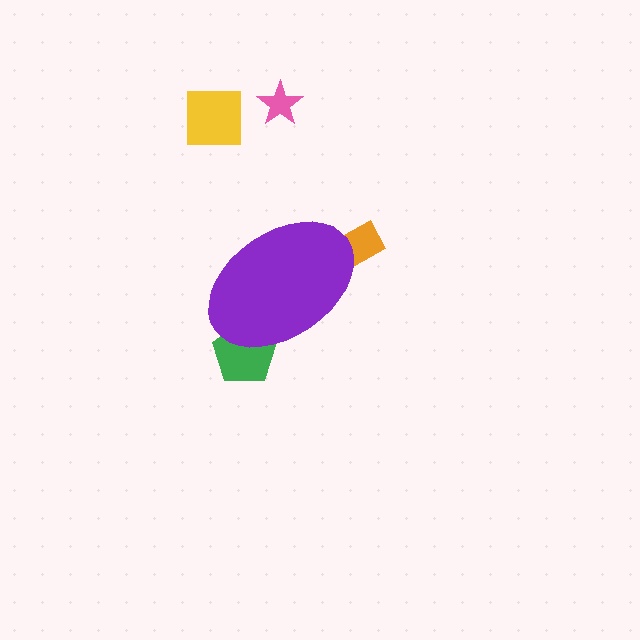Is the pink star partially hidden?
No, the pink star is fully visible.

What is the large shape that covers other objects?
A purple ellipse.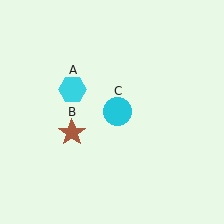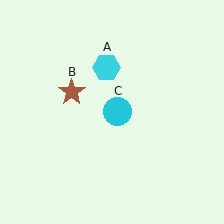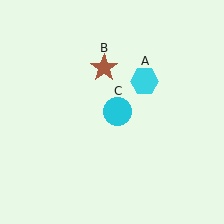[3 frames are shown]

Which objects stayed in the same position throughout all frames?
Cyan circle (object C) remained stationary.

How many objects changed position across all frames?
2 objects changed position: cyan hexagon (object A), brown star (object B).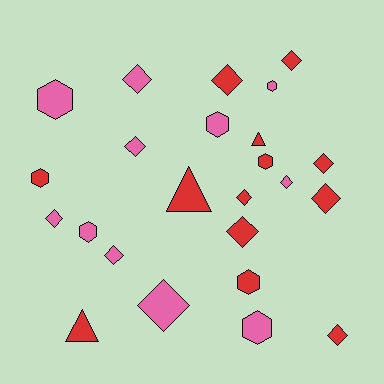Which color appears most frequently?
Red, with 13 objects.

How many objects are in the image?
There are 24 objects.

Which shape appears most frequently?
Diamond, with 13 objects.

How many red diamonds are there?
There are 7 red diamonds.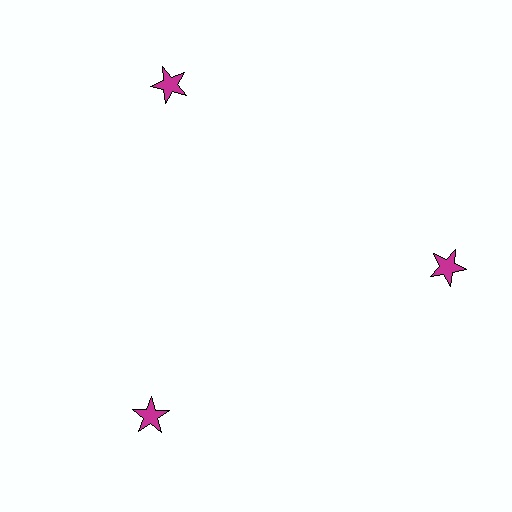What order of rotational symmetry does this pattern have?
This pattern has 3-fold rotational symmetry.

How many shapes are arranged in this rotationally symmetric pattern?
There are 3 shapes, arranged in 3 groups of 1.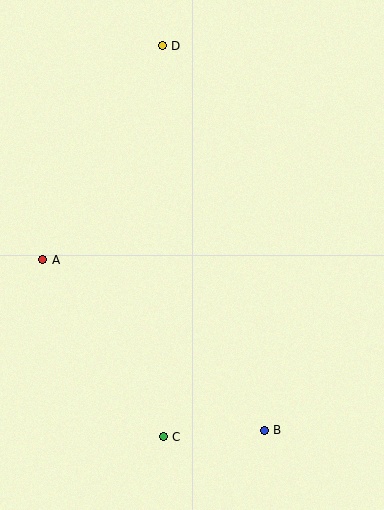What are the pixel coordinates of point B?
Point B is at (264, 430).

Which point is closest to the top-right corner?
Point D is closest to the top-right corner.